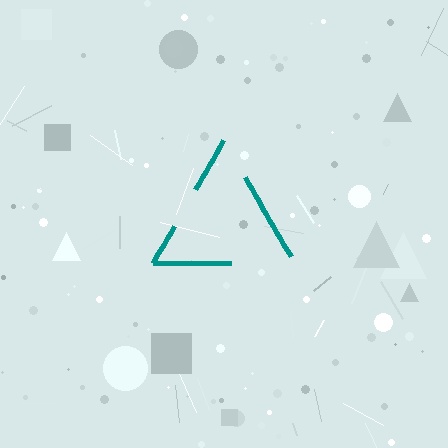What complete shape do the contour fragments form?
The contour fragments form a triangle.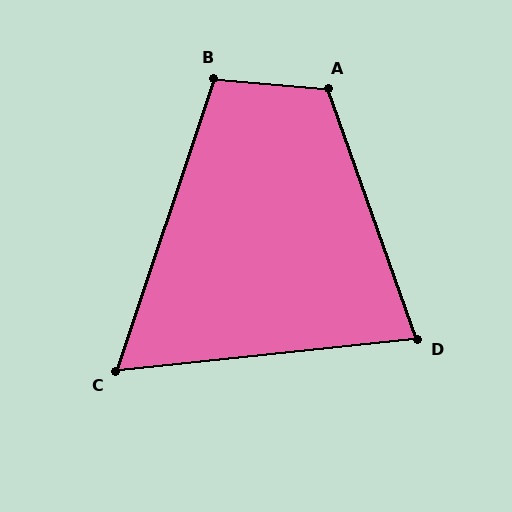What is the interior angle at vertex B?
Approximately 104 degrees (obtuse).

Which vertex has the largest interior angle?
A, at approximately 115 degrees.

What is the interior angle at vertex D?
Approximately 76 degrees (acute).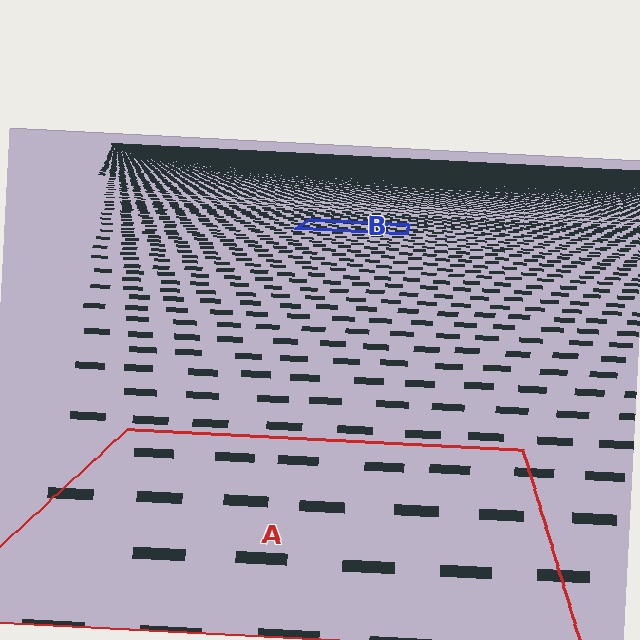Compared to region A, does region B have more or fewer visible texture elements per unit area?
Region B has more texture elements per unit area — they are packed more densely because it is farther away.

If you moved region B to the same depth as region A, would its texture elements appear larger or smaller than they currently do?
They would appear larger. At a closer depth, the same texture elements are projected at a bigger on-screen size.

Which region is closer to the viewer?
Region A is closer. The texture elements there are larger and more spread out.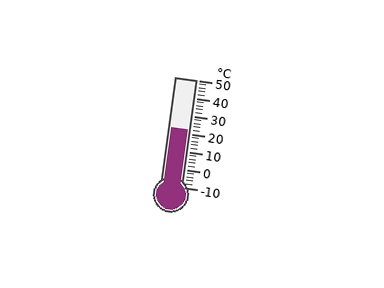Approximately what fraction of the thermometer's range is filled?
The thermometer is filled to approximately 55% of its range.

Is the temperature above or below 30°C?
The temperature is below 30°C.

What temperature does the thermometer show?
The thermometer shows approximately 22°C.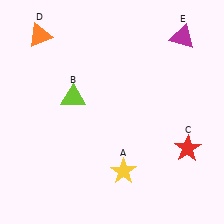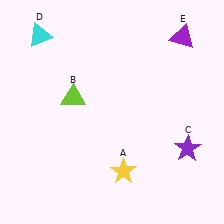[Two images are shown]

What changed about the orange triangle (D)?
In Image 1, D is orange. In Image 2, it changed to cyan.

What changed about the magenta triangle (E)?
In Image 1, E is magenta. In Image 2, it changed to purple.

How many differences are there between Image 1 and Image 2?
There are 3 differences between the two images.